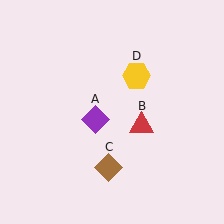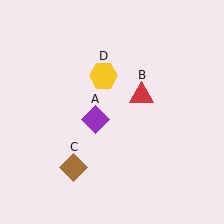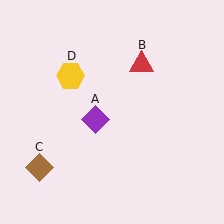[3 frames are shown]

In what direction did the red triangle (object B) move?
The red triangle (object B) moved up.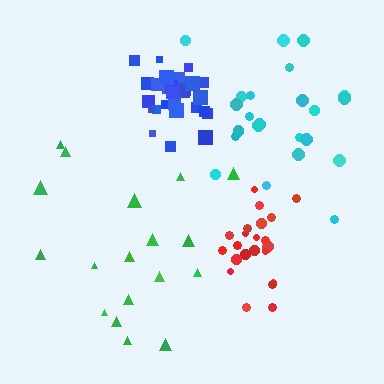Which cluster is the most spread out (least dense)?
Green.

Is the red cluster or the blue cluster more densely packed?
Blue.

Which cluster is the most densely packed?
Blue.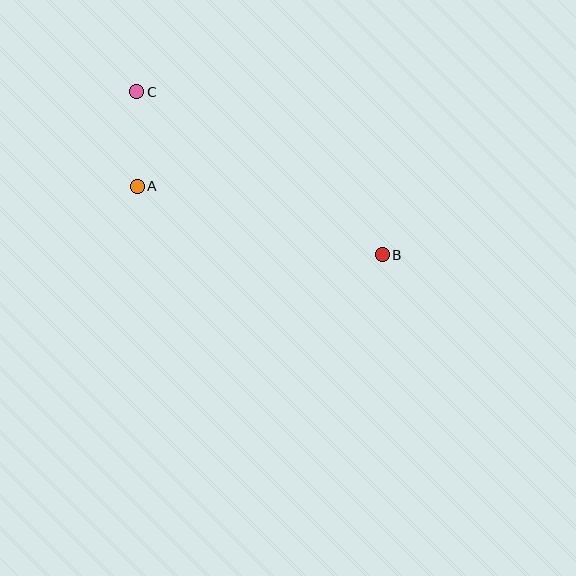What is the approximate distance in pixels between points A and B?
The distance between A and B is approximately 254 pixels.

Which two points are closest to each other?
Points A and C are closest to each other.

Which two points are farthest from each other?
Points B and C are farthest from each other.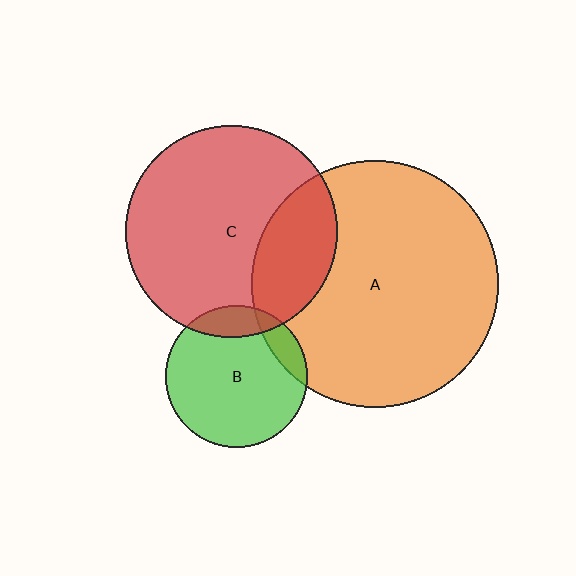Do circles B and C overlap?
Yes.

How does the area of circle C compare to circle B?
Approximately 2.2 times.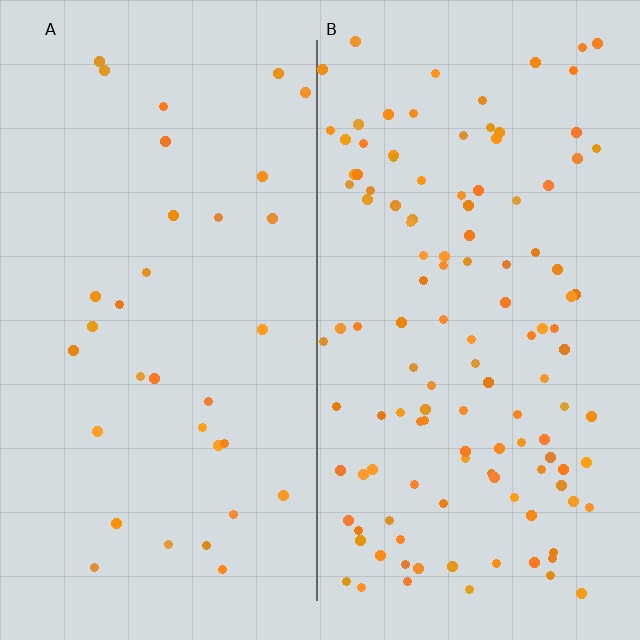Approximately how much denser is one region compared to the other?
Approximately 3.7× — region B over region A.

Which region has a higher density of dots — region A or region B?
B (the right).